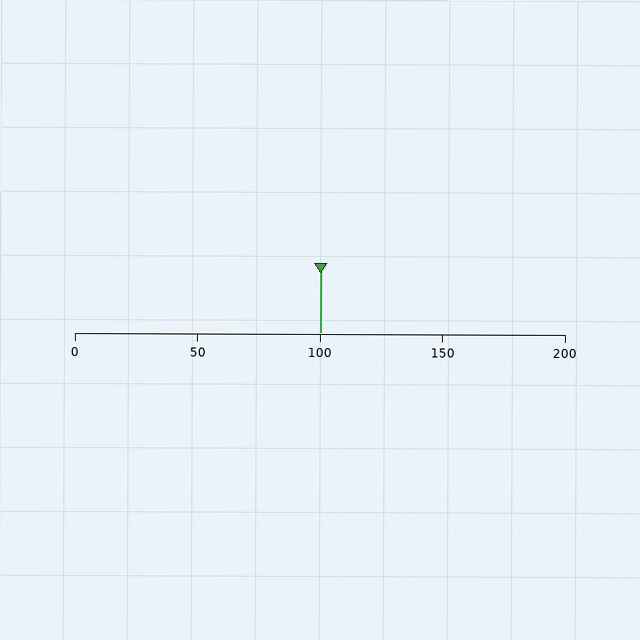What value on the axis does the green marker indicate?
The marker indicates approximately 100.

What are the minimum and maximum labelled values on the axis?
The axis runs from 0 to 200.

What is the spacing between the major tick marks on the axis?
The major ticks are spaced 50 apart.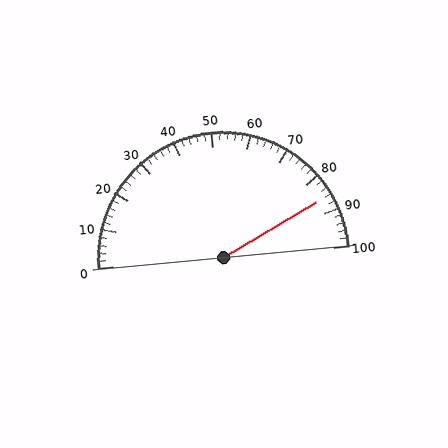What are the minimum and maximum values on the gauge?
The gauge ranges from 0 to 100.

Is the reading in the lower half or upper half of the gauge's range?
The reading is in the upper half of the range (0 to 100).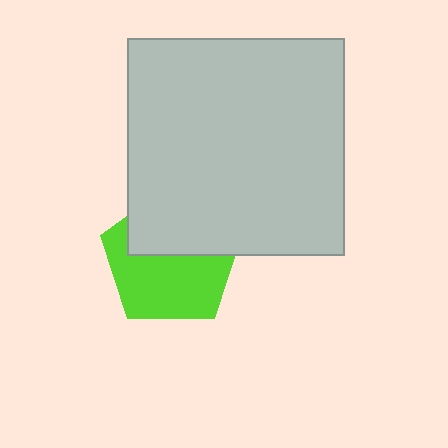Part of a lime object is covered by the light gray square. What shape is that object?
It is a pentagon.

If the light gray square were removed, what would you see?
You would see the complete lime pentagon.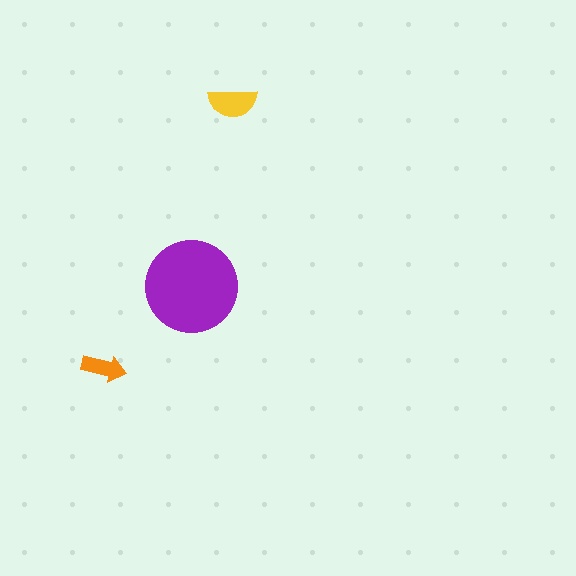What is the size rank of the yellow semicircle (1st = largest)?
2nd.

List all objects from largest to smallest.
The purple circle, the yellow semicircle, the orange arrow.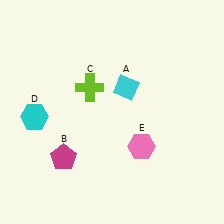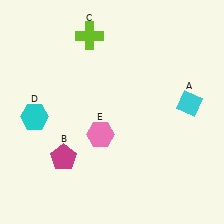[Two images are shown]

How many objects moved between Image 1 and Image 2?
3 objects moved between the two images.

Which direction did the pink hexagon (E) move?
The pink hexagon (E) moved left.